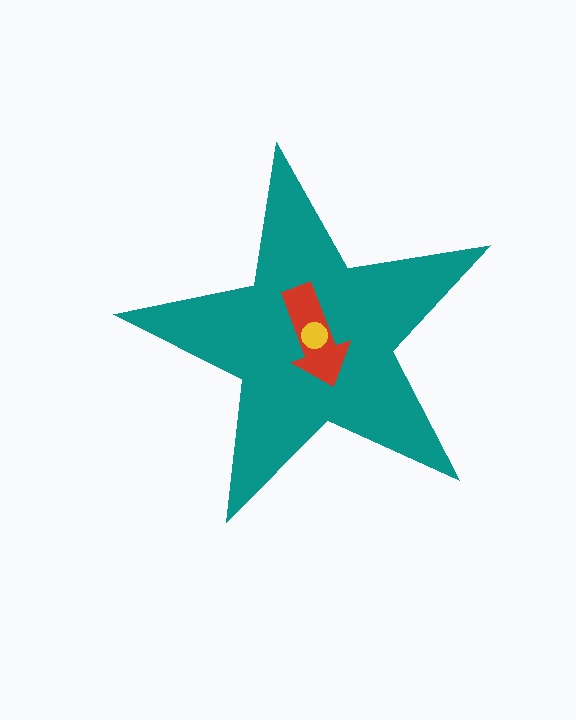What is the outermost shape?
The teal star.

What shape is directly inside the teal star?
The red arrow.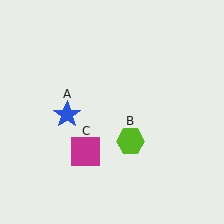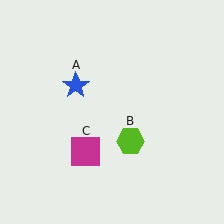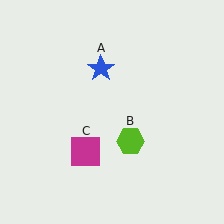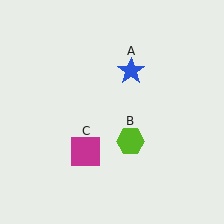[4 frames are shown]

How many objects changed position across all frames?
1 object changed position: blue star (object A).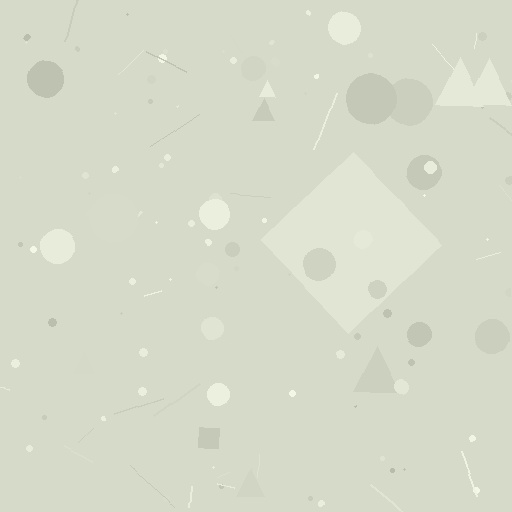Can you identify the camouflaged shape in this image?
The camouflaged shape is a diamond.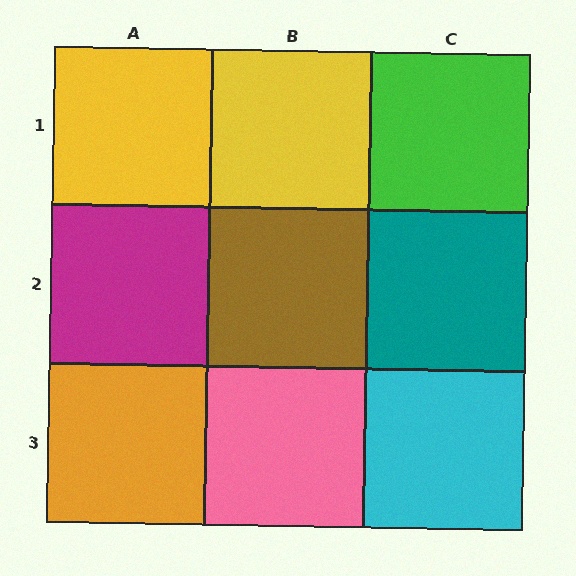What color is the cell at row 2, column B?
Brown.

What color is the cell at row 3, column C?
Cyan.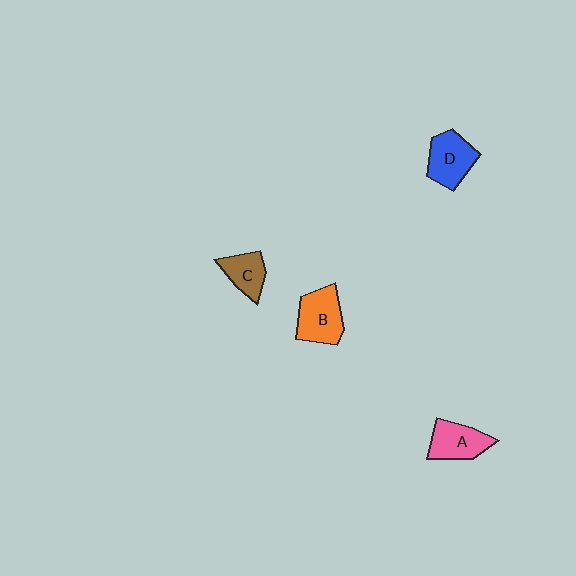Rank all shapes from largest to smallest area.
From largest to smallest: B (orange), D (blue), A (pink), C (brown).